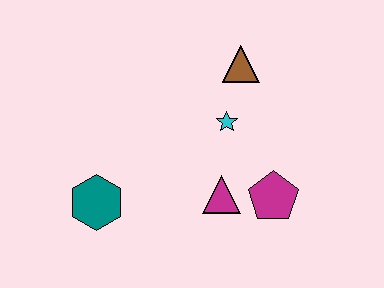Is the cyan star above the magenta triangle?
Yes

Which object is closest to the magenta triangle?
The magenta pentagon is closest to the magenta triangle.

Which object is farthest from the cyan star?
The teal hexagon is farthest from the cyan star.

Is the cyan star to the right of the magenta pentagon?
No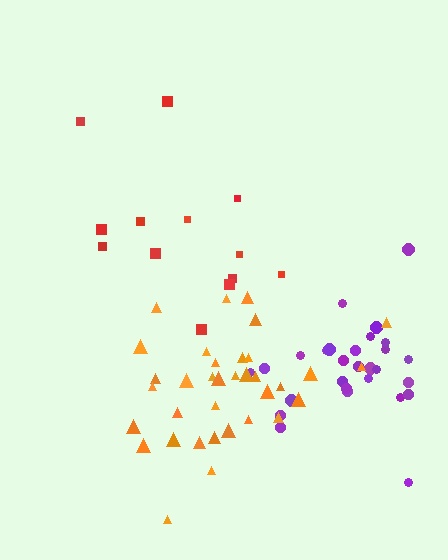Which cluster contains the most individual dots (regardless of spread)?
Orange (35).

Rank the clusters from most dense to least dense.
purple, orange, red.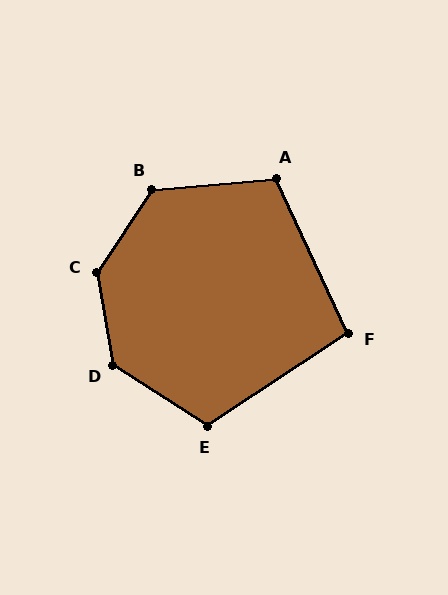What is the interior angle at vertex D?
Approximately 133 degrees (obtuse).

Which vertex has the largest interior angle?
C, at approximately 136 degrees.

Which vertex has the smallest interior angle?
F, at approximately 98 degrees.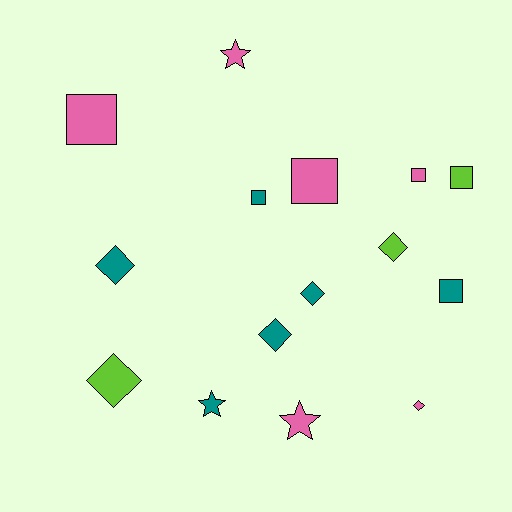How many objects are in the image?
There are 15 objects.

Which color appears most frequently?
Teal, with 6 objects.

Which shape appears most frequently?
Diamond, with 6 objects.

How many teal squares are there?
There are 2 teal squares.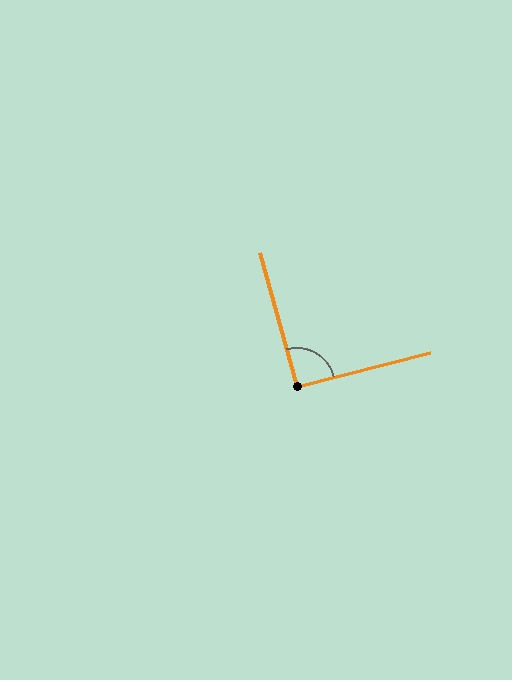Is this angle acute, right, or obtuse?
It is approximately a right angle.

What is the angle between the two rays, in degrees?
Approximately 91 degrees.